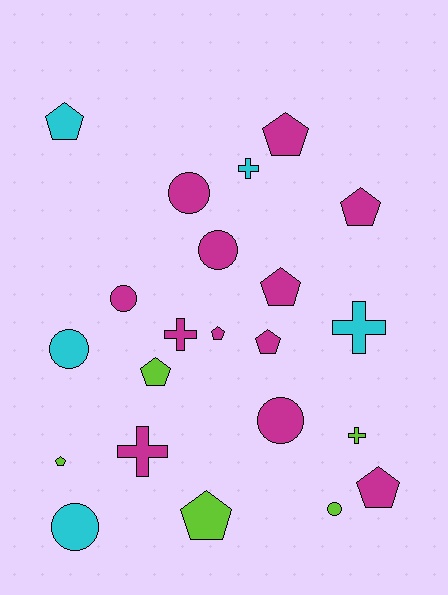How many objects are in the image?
There are 22 objects.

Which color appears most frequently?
Magenta, with 12 objects.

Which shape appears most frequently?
Pentagon, with 10 objects.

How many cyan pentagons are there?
There is 1 cyan pentagon.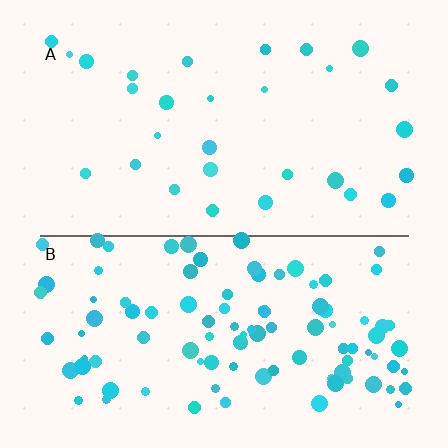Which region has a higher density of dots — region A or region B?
B (the bottom).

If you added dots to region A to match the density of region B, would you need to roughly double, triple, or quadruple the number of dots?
Approximately triple.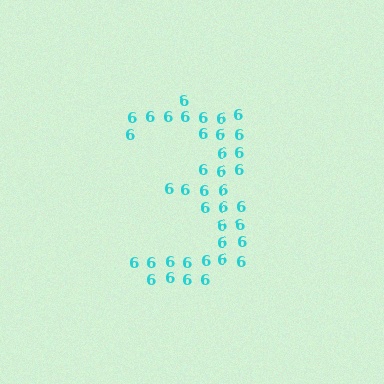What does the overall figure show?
The overall figure shows the digit 3.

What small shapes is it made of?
It is made of small digit 6's.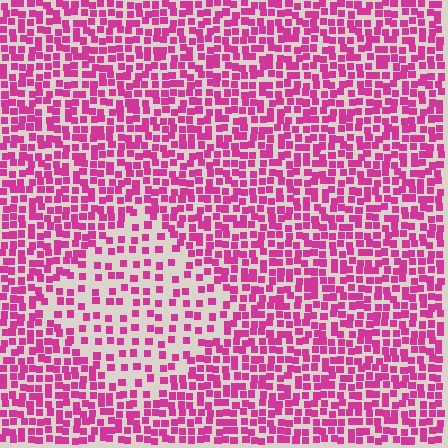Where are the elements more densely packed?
The elements are more densely packed outside the diamond boundary.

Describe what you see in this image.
The image contains small magenta elements arranged at two different densities. A diamond-shaped region is visible where the elements are less densely packed than the surrounding area.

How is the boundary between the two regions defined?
The boundary is defined by a change in element density (approximately 2.1x ratio). All elements are the same color, size, and shape.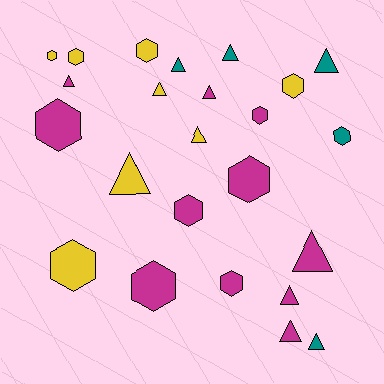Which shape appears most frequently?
Hexagon, with 12 objects.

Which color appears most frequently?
Magenta, with 11 objects.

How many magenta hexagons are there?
There are 6 magenta hexagons.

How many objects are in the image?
There are 24 objects.